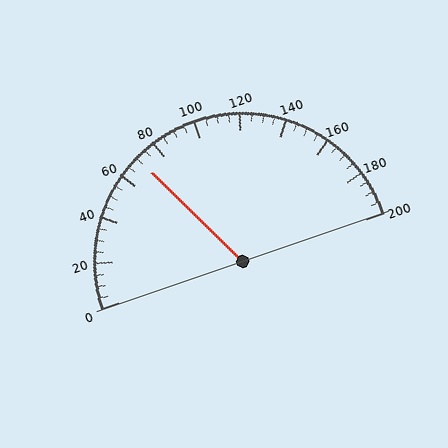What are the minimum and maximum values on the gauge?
The gauge ranges from 0 to 200.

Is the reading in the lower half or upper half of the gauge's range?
The reading is in the lower half of the range (0 to 200).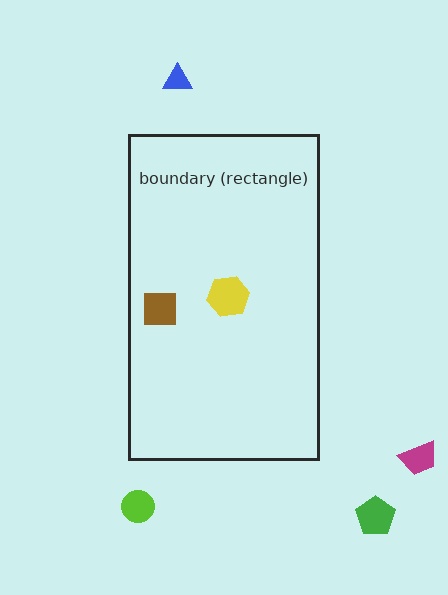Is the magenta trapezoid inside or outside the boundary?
Outside.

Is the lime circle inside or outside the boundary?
Outside.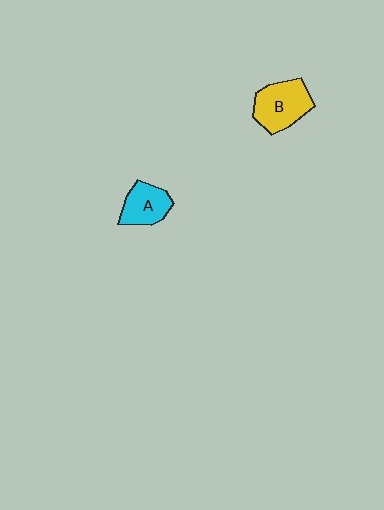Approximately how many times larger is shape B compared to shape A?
Approximately 1.3 times.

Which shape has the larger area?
Shape B (yellow).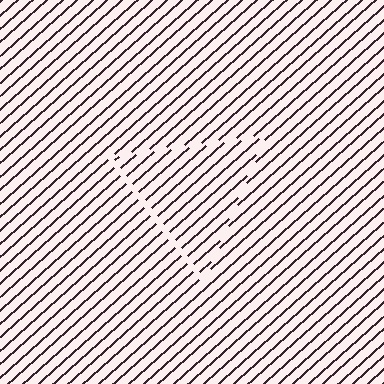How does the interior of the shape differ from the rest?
The interior of the shape contains the same grating, shifted by half a period — the contour is defined by the phase discontinuity where line-ends from the inner and outer gratings abut.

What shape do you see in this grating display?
An illusory triangle. The interior of the shape contains the same grating, shifted by half a period — the contour is defined by the phase discontinuity where line-ends from the inner and outer gratings abut.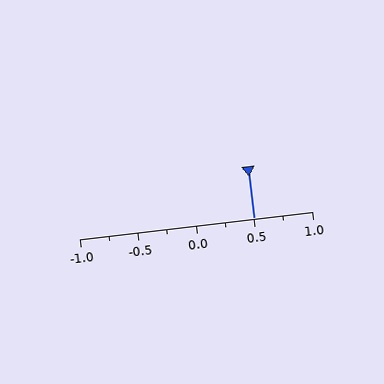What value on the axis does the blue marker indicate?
The marker indicates approximately 0.5.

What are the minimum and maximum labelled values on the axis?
The axis runs from -1.0 to 1.0.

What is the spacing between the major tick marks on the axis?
The major ticks are spaced 0.5 apart.